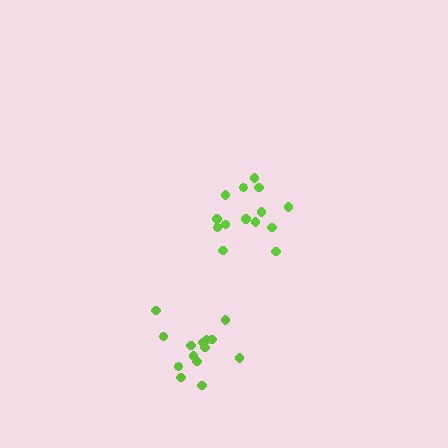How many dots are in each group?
Group 1: 14 dots, Group 2: 15 dots (29 total).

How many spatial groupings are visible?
There are 2 spatial groupings.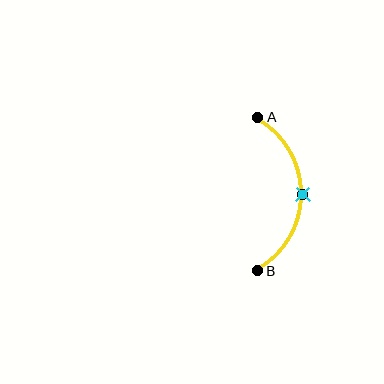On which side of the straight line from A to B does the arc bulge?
The arc bulges to the right of the straight line connecting A and B.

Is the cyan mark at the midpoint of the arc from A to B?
Yes. The cyan mark lies on the arc at equal arc-length from both A and B — it is the arc midpoint.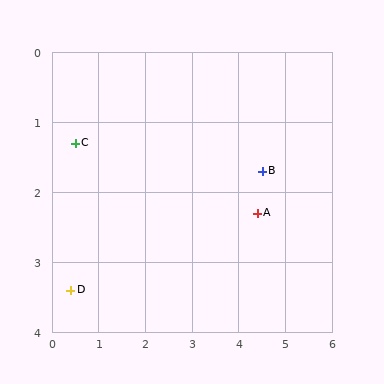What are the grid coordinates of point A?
Point A is at approximately (4.4, 2.3).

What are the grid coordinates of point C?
Point C is at approximately (0.5, 1.3).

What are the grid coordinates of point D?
Point D is at approximately (0.4, 3.4).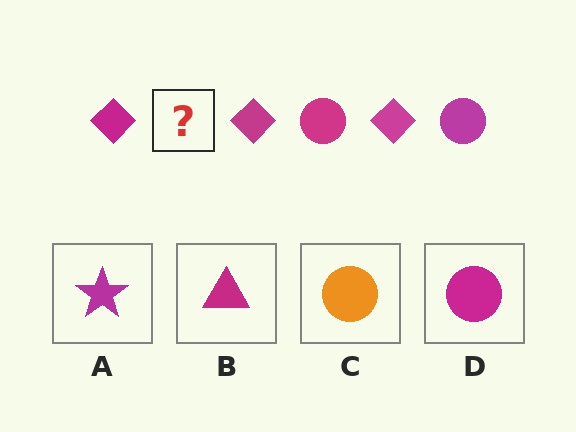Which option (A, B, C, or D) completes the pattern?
D.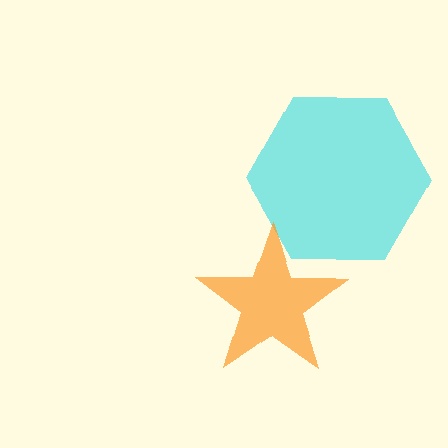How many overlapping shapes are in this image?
There are 2 overlapping shapes in the image.